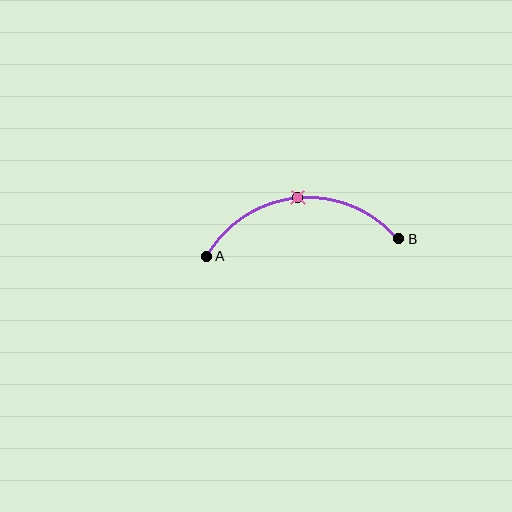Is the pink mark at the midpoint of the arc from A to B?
Yes. The pink mark lies on the arc at equal arc-length from both A and B — it is the arc midpoint.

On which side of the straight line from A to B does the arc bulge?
The arc bulges above the straight line connecting A and B.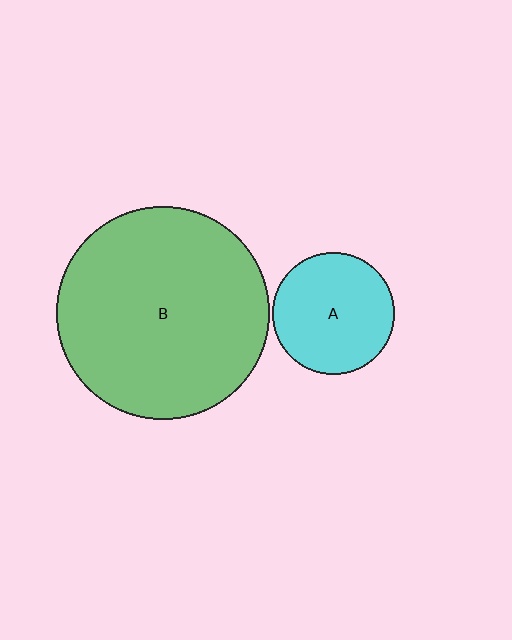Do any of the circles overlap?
No, none of the circles overlap.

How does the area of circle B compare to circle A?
Approximately 3.1 times.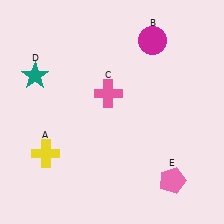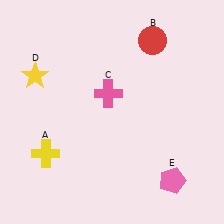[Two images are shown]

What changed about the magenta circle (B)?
In Image 1, B is magenta. In Image 2, it changed to red.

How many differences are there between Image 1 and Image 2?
There are 2 differences between the two images.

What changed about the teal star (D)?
In Image 1, D is teal. In Image 2, it changed to yellow.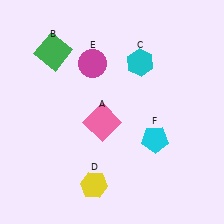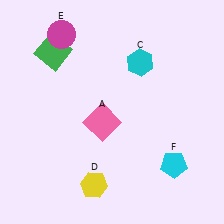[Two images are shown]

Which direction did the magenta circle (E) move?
The magenta circle (E) moved left.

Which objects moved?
The objects that moved are: the magenta circle (E), the cyan pentagon (F).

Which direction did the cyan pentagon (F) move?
The cyan pentagon (F) moved down.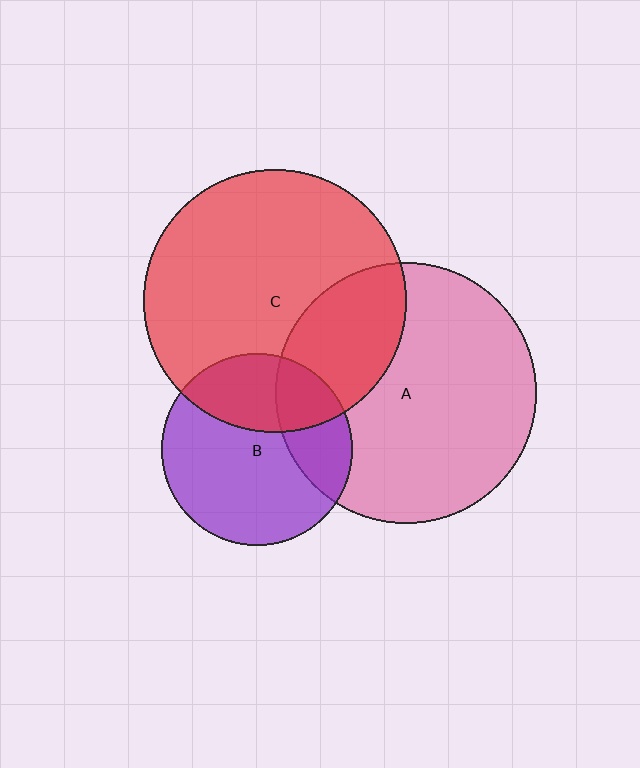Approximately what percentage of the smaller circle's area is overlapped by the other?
Approximately 25%.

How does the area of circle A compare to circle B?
Approximately 1.9 times.